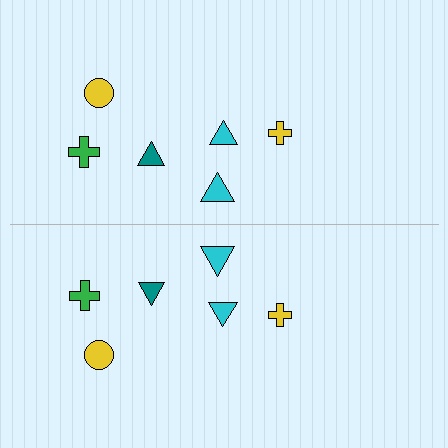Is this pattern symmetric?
Yes, this pattern has bilateral (reflection) symmetry.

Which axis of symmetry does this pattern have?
The pattern has a horizontal axis of symmetry running through the center of the image.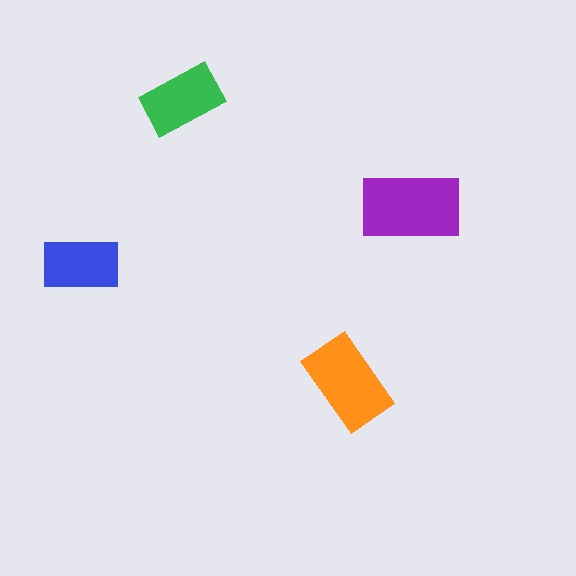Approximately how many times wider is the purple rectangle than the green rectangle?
About 1.5 times wider.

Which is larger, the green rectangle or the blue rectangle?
The green one.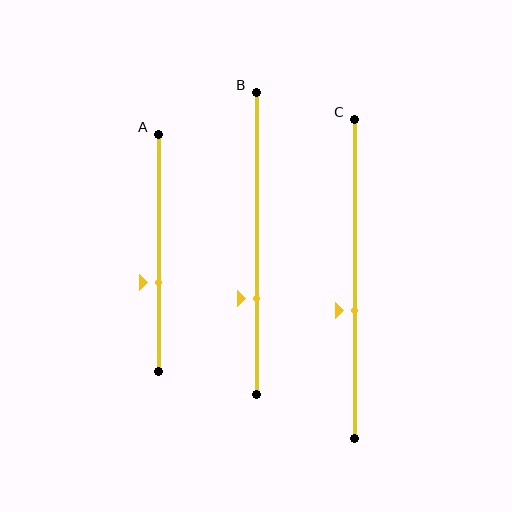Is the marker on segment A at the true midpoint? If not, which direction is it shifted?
No, the marker on segment A is shifted downward by about 12% of the segment length.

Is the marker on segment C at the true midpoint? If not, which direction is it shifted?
No, the marker on segment C is shifted downward by about 10% of the segment length.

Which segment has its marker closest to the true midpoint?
Segment C has its marker closest to the true midpoint.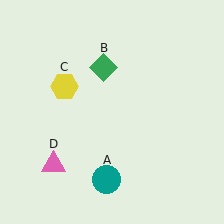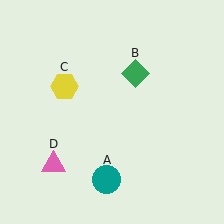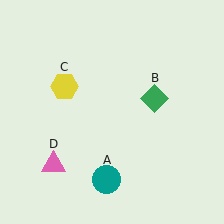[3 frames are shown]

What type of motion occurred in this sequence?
The green diamond (object B) rotated clockwise around the center of the scene.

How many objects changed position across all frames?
1 object changed position: green diamond (object B).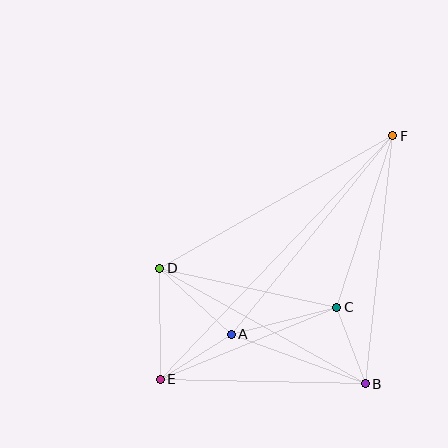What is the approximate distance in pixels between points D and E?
The distance between D and E is approximately 111 pixels.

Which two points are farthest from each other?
Points E and F are farthest from each other.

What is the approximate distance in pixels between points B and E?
The distance between B and E is approximately 205 pixels.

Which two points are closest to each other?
Points B and C are closest to each other.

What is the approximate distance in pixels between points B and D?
The distance between B and D is approximately 236 pixels.